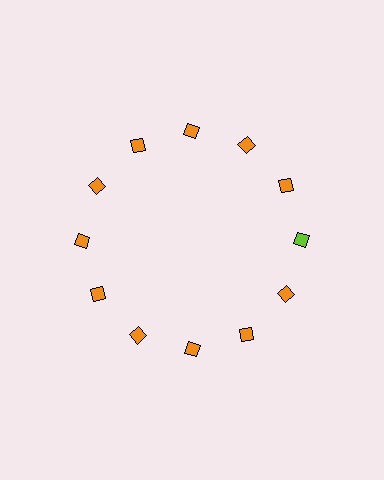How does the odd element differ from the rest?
It has a different color: lime instead of orange.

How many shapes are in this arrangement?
There are 12 shapes arranged in a ring pattern.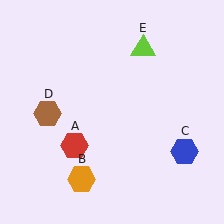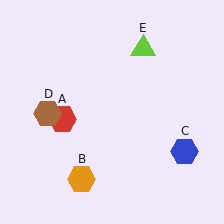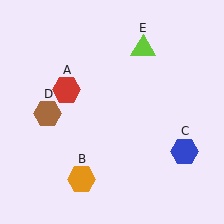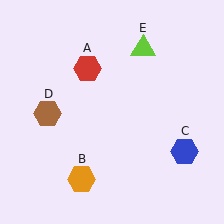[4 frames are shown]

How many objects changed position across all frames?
1 object changed position: red hexagon (object A).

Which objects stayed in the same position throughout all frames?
Orange hexagon (object B) and blue hexagon (object C) and brown hexagon (object D) and lime triangle (object E) remained stationary.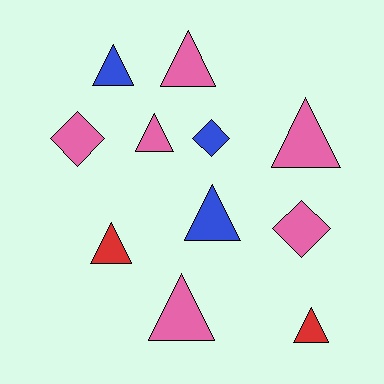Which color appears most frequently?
Pink, with 6 objects.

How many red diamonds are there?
There are no red diamonds.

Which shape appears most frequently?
Triangle, with 8 objects.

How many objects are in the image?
There are 11 objects.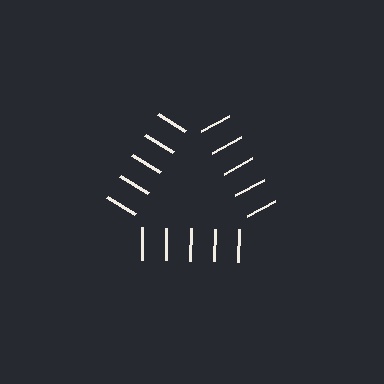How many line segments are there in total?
15 — 5 along each of the 3 edges.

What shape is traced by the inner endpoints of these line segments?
An illusory triangle — the line segments terminate on its edges but no continuous stroke is drawn.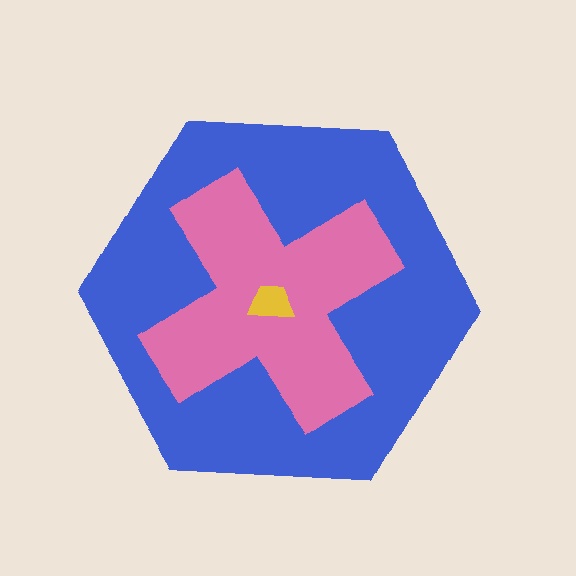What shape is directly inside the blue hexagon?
The pink cross.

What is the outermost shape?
The blue hexagon.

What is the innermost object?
The yellow trapezoid.